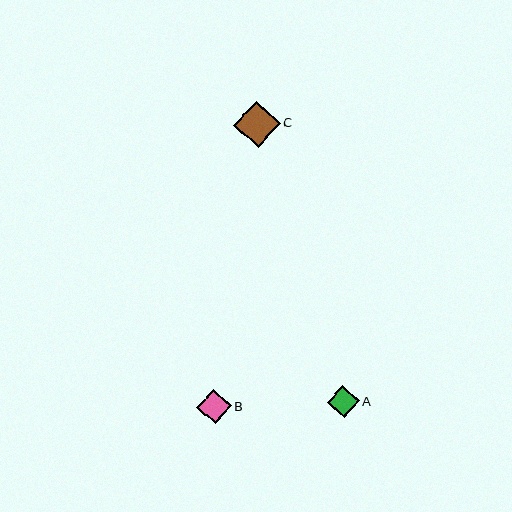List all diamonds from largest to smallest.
From largest to smallest: C, B, A.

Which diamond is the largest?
Diamond C is the largest with a size of approximately 46 pixels.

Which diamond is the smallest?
Diamond A is the smallest with a size of approximately 32 pixels.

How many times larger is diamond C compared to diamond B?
Diamond C is approximately 1.3 times the size of diamond B.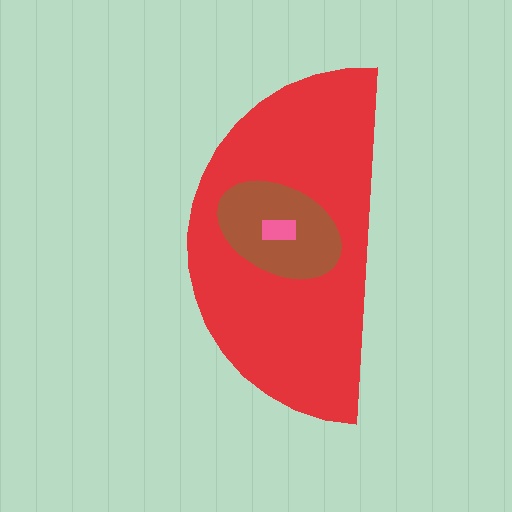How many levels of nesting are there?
3.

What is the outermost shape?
The red semicircle.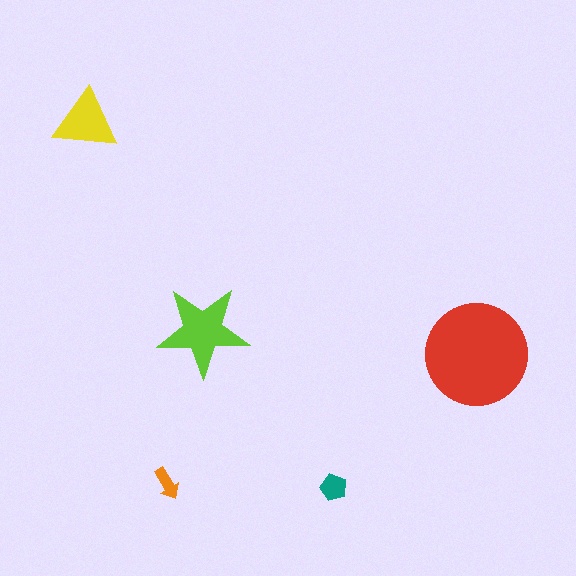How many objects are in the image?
There are 5 objects in the image.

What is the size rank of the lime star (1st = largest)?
2nd.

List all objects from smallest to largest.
The orange arrow, the teal pentagon, the yellow triangle, the lime star, the red circle.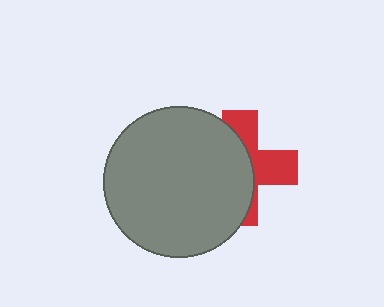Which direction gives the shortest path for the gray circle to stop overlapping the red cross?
Moving left gives the shortest separation.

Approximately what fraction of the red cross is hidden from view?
Roughly 60% of the red cross is hidden behind the gray circle.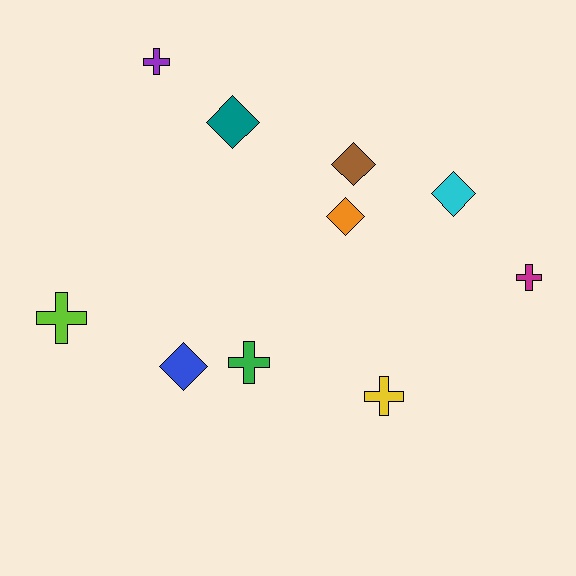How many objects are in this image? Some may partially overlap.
There are 10 objects.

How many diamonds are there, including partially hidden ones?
There are 5 diamonds.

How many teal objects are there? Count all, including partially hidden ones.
There is 1 teal object.